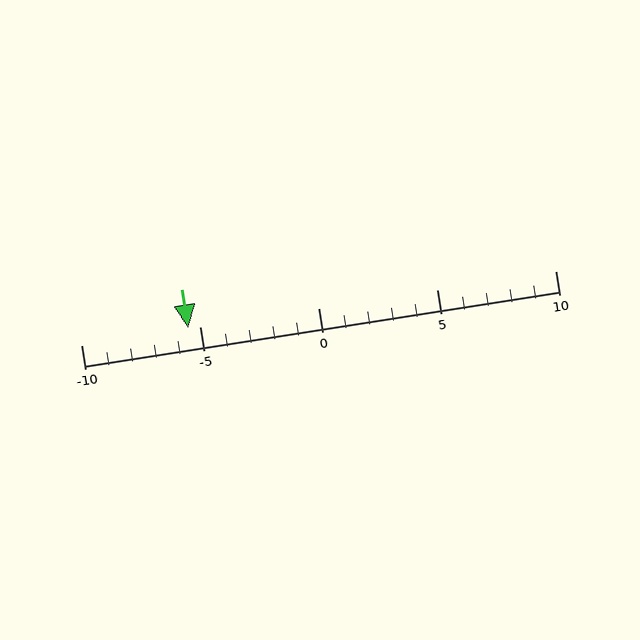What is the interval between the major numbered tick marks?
The major tick marks are spaced 5 units apart.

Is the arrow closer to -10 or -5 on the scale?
The arrow is closer to -5.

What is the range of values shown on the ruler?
The ruler shows values from -10 to 10.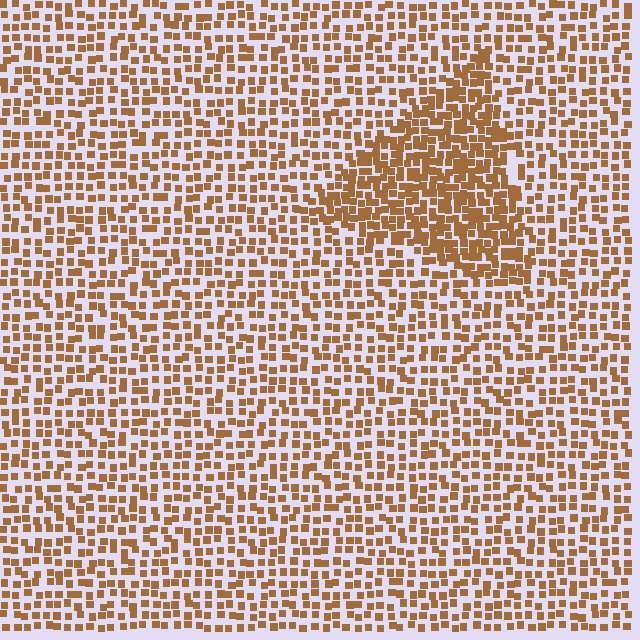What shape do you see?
I see a triangle.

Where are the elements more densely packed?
The elements are more densely packed inside the triangle boundary.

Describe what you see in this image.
The image contains small brown elements arranged at two different densities. A triangle-shaped region is visible where the elements are more densely packed than the surrounding area.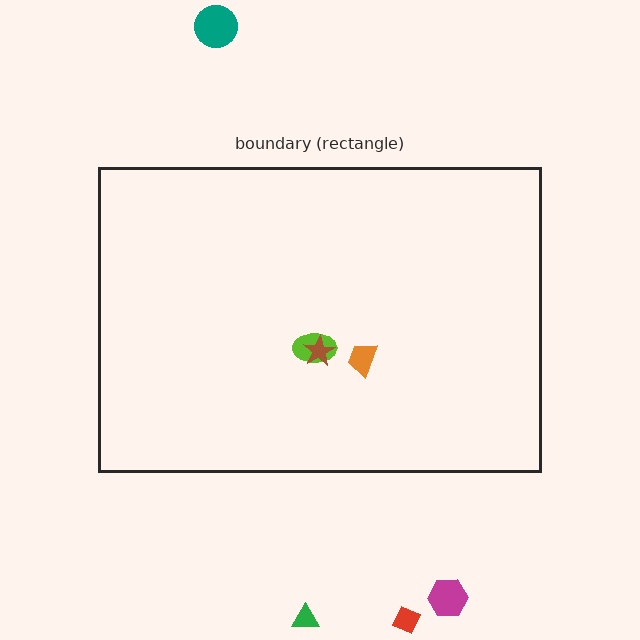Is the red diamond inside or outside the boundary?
Outside.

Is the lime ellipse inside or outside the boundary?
Inside.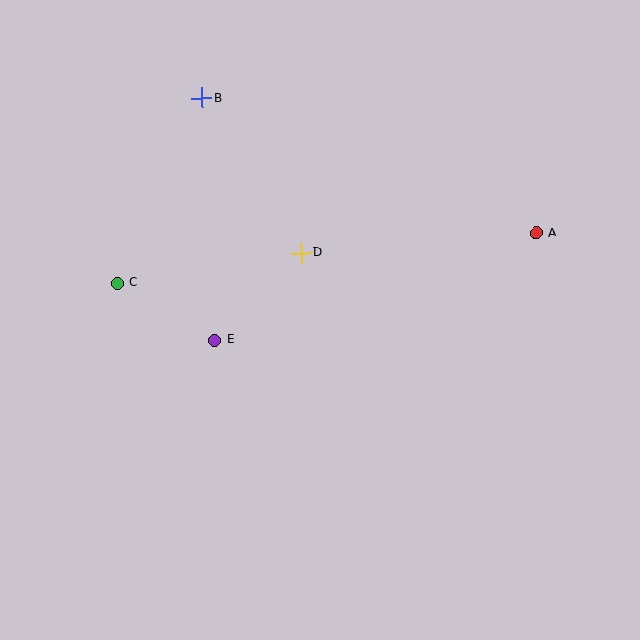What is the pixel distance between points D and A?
The distance between D and A is 236 pixels.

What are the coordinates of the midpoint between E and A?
The midpoint between E and A is at (375, 287).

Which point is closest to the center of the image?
Point D at (301, 253) is closest to the center.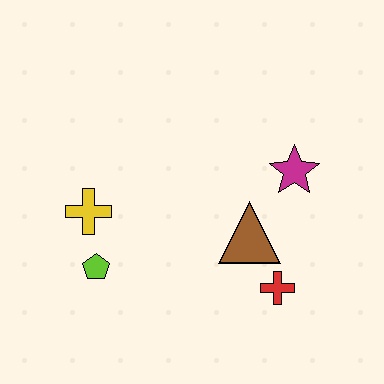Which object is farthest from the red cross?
The yellow cross is farthest from the red cross.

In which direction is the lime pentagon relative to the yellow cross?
The lime pentagon is below the yellow cross.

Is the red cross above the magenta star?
No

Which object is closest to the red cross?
The brown triangle is closest to the red cross.